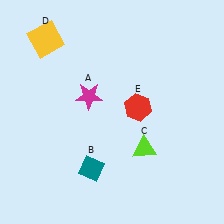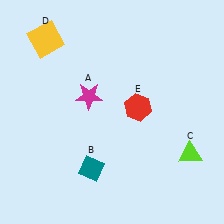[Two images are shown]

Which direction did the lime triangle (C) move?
The lime triangle (C) moved right.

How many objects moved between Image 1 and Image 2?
1 object moved between the two images.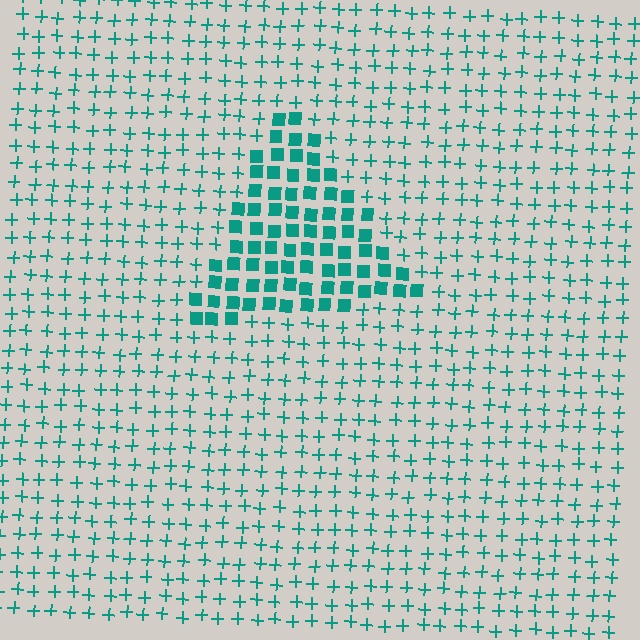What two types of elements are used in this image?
The image uses squares inside the triangle region and plus signs outside it.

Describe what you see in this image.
The image is filled with small teal elements arranged in a uniform grid. A triangle-shaped region contains squares, while the surrounding area contains plus signs. The boundary is defined purely by the change in element shape.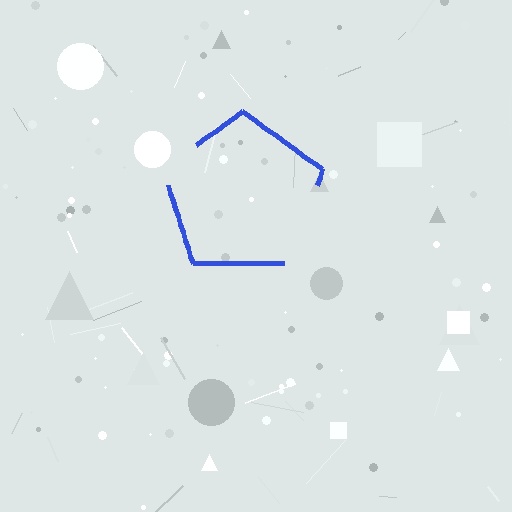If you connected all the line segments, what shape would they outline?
They would outline a pentagon.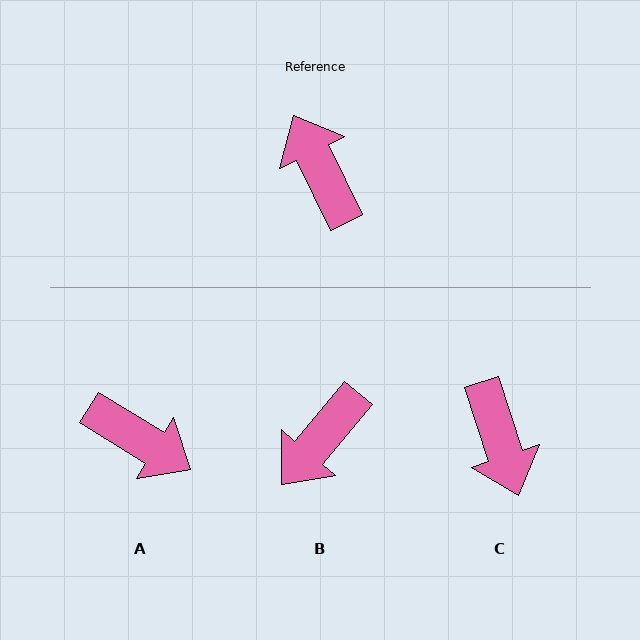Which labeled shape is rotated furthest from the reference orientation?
C, about 172 degrees away.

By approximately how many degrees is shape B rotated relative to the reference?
Approximately 114 degrees counter-clockwise.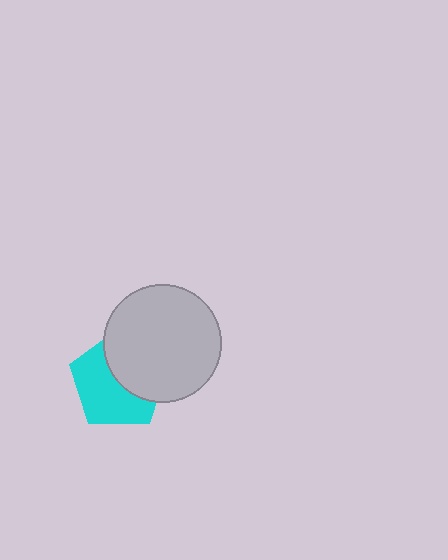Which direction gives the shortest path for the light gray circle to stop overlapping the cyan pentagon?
Moving toward the upper-right gives the shortest separation.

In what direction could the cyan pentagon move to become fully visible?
The cyan pentagon could move toward the lower-left. That would shift it out from behind the light gray circle entirely.